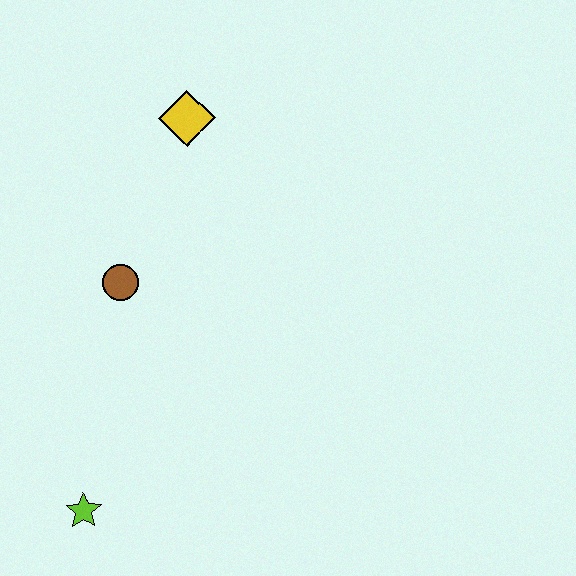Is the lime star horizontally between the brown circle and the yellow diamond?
No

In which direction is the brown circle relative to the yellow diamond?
The brown circle is below the yellow diamond.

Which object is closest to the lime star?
The brown circle is closest to the lime star.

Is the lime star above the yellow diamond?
No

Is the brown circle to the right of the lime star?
Yes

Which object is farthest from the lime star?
The yellow diamond is farthest from the lime star.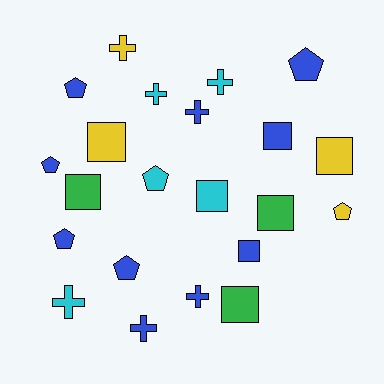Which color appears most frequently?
Blue, with 10 objects.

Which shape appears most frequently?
Square, with 8 objects.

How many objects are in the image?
There are 22 objects.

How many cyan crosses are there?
There are 3 cyan crosses.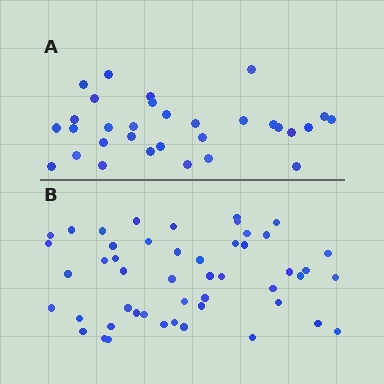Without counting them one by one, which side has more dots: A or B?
Region B (the bottom region) has more dots.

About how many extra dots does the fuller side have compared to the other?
Region B has approximately 20 more dots than region A.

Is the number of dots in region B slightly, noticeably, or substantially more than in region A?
Region B has substantially more. The ratio is roughly 1.6 to 1.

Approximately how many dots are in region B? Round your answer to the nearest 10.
About 50 dots. (The exact count is 49, which rounds to 50.)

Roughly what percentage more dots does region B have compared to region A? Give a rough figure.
About 60% more.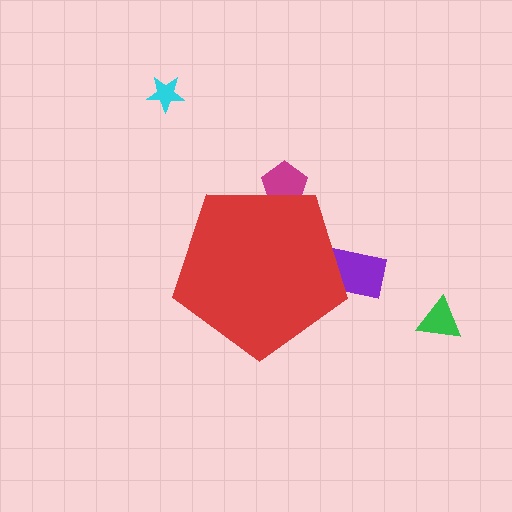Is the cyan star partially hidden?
No, the cyan star is fully visible.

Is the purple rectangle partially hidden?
Yes, the purple rectangle is partially hidden behind the red pentagon.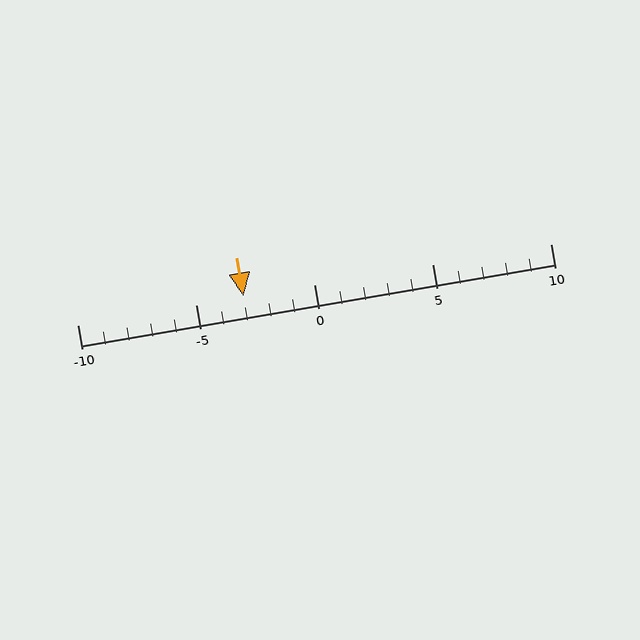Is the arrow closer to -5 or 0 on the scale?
The arrow is closer to -5.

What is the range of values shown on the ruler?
The ruler shows values from -10 to 10.